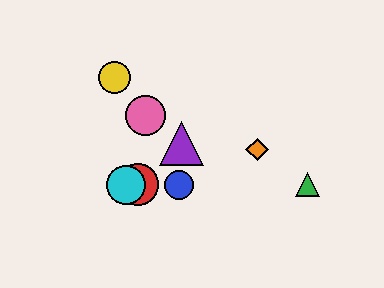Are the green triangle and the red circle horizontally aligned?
Yes, both are at y≈185.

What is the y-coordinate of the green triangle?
The green triangle is at y≈185.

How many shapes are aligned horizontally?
4 shapes (the red circle, the blue circle, the green triangle, the cyan circle) are aligned horizontally.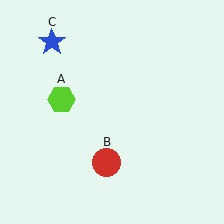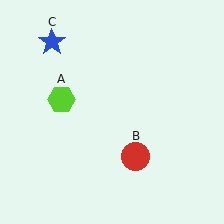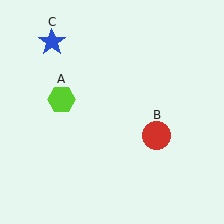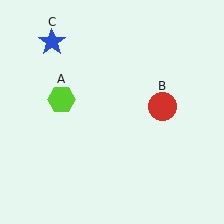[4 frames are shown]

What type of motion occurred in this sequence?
The red circle (object B) rotated counterclockwise around the center of the scene.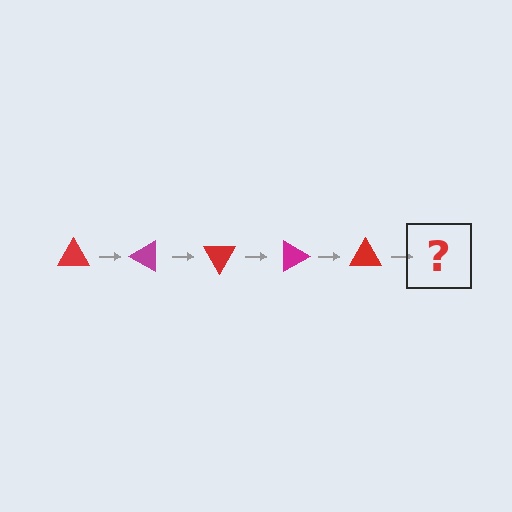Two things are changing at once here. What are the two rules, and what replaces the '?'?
The two rules are that it rotates 30 degrees each step and the color cycles through red and magenta. The '?' should be a magenta triangle, rotated 150 degrees from the start.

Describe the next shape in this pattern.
It should be a magenta triangle, rotated 150 degrees from the start.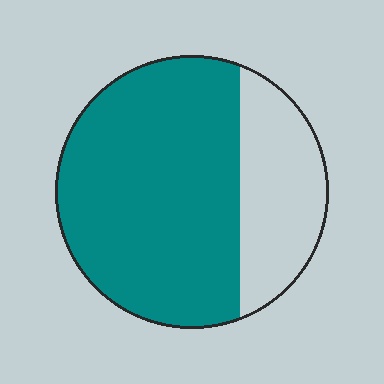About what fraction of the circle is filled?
About three quarters (3/4).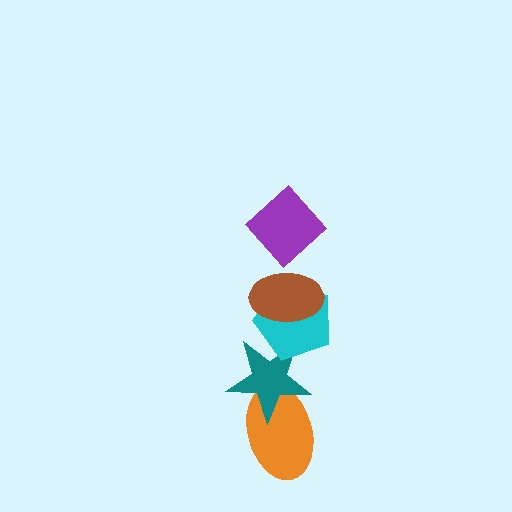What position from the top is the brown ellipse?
The brown ellipse is 2nd from the top.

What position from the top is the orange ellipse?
The orange ellipse is 5th from the top.